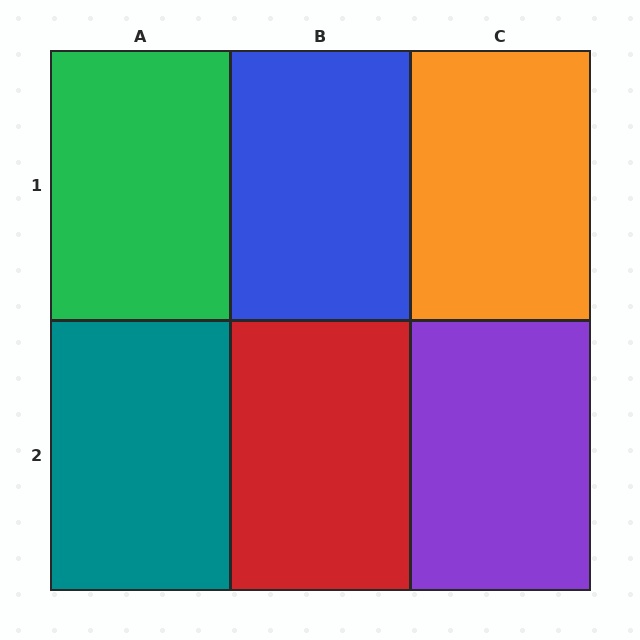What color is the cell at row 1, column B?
Blue.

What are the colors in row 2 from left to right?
Teal, red, purple.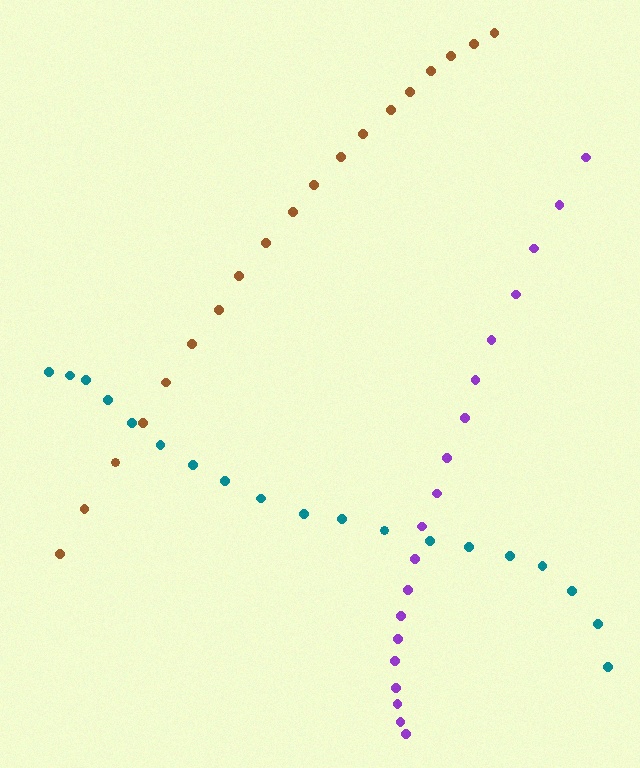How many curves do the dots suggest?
There are 3 distinct paths.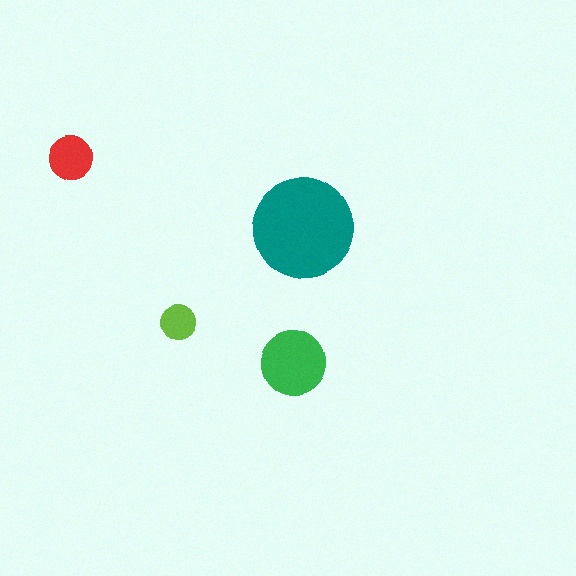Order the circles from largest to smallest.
the teal one, the green one, the red one, the lime one.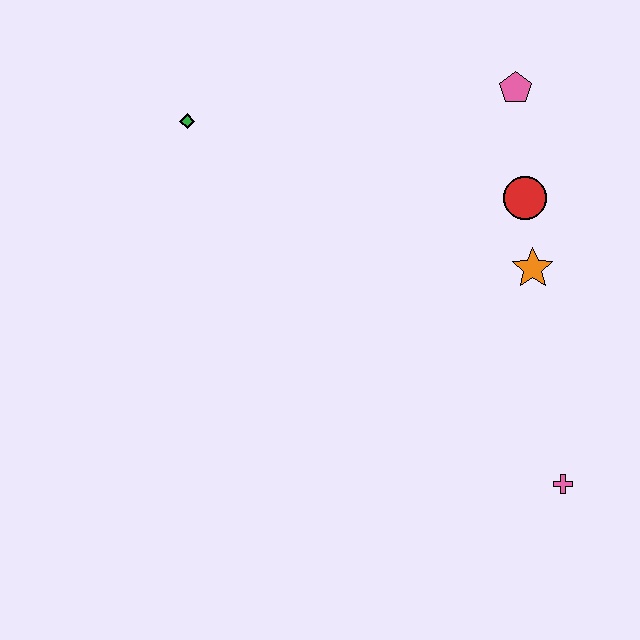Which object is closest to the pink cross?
The orange star is closest to the pink cross.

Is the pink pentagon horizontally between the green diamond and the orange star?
Yes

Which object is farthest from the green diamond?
The pink cross is farthest from the green diamond.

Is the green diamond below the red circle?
No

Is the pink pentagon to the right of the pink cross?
No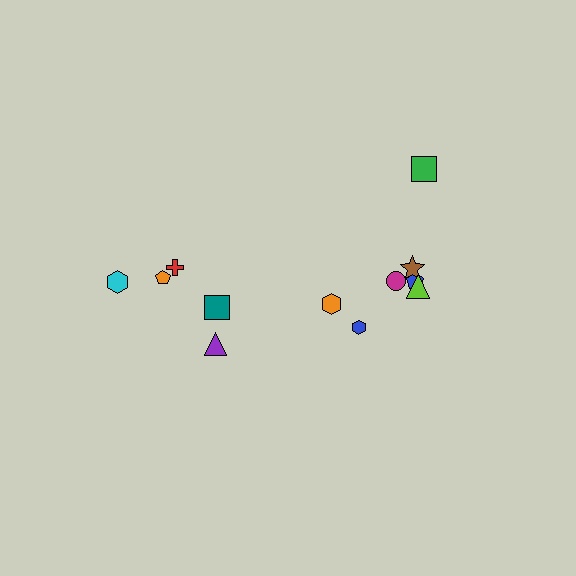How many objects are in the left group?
There are 5 objects.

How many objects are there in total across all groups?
There are 12 objects.